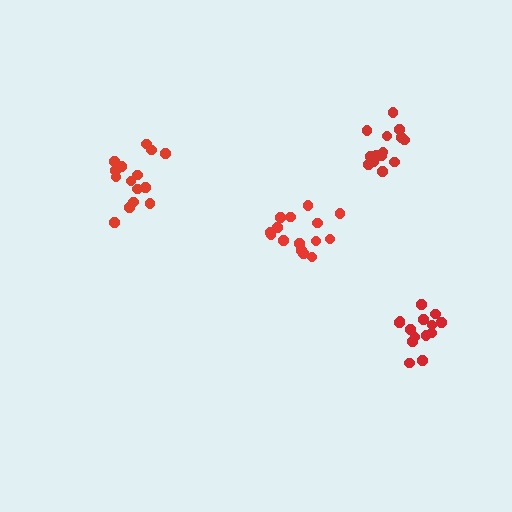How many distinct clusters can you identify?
There are 4 distinct clusters.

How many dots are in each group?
Group 1: 14 dots, Group 2: 15 dots, Group 3: 14 dots, Group 4: 15 dots (58 total).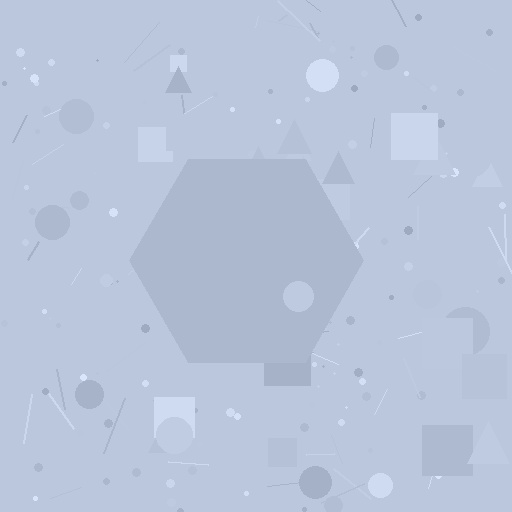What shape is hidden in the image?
A hexagon is hidden in the image.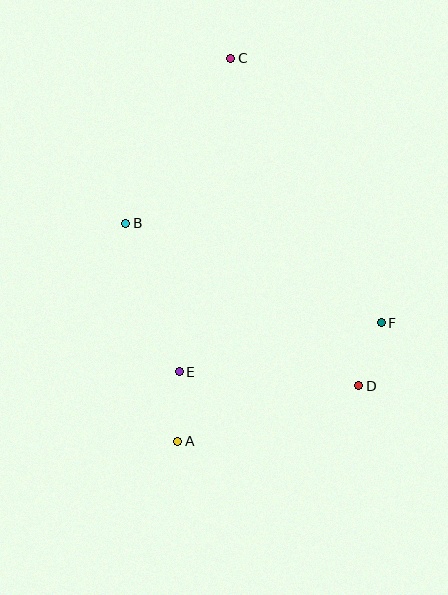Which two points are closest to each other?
Points D and F are closest to each other.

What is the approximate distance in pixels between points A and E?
The distance between A and E is approximately 69 pixels.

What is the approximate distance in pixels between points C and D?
The distance between C and D is approximately 352 pixels.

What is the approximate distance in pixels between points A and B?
The distance between A and B is approximately 224 pixels.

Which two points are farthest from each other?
Points A and C are farthest from each other.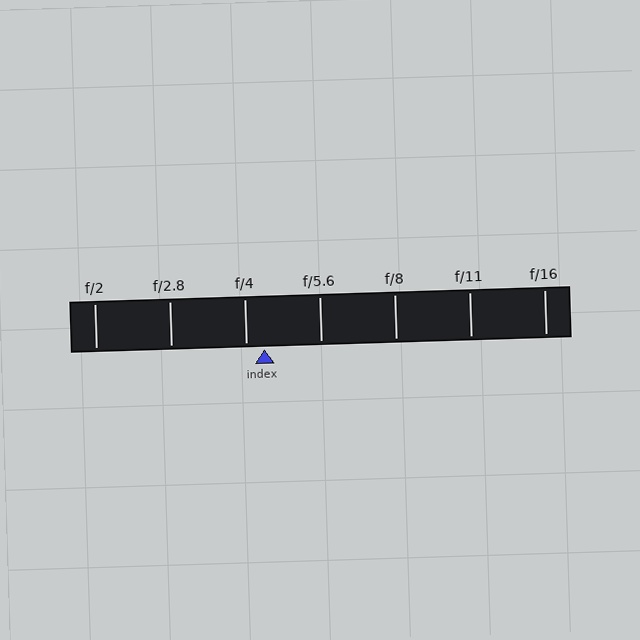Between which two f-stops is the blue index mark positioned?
The index mark is between f/4 and f/5.6.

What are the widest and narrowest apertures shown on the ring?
The widest aperture shown is f/2 and the narrowest is f/16.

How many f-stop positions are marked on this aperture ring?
There are 7 f-stop positions marked.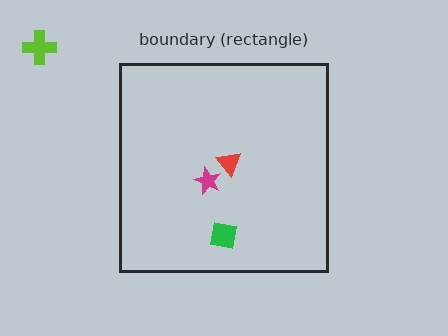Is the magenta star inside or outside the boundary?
Inside.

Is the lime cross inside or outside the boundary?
Outside.